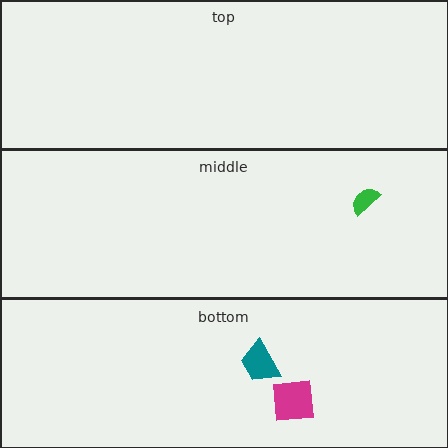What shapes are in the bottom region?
The teal trapezoid, the magenta square.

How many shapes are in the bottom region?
2.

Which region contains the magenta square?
The bottom region.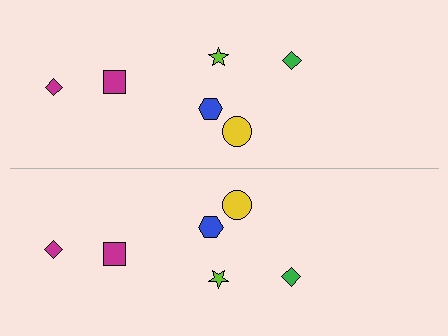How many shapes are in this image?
There are 12 shapes in this image.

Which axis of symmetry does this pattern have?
The pattern has a horizontal axis of symmetry running through the center of the image.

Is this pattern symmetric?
Yes, this pattern has bilateral (reflection) symmetry.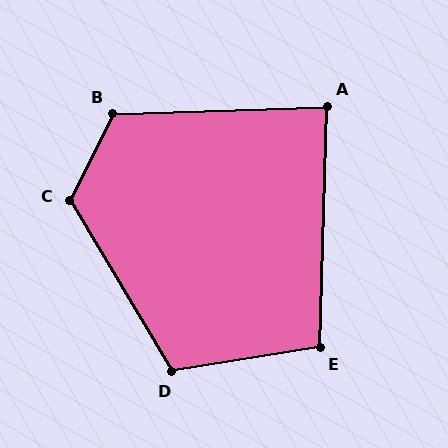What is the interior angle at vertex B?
Approximately 119 degrees (obtuse).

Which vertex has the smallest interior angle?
A, at approximately 86 degrees.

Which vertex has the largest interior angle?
C, at approximately 122 degrees.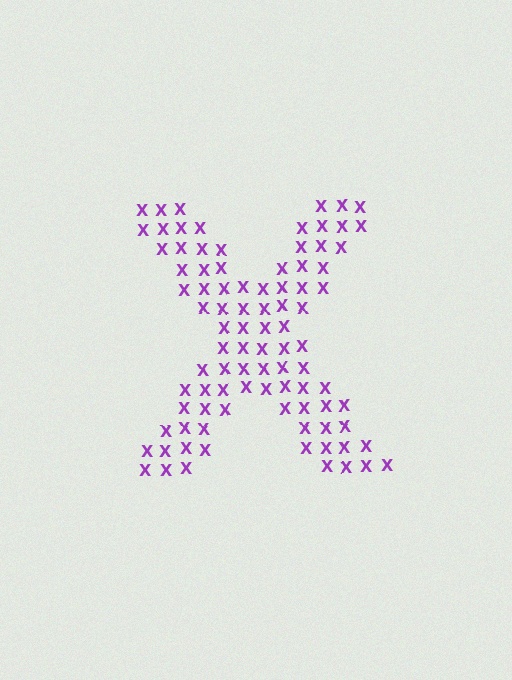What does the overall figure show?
The overall figure shows the letter X.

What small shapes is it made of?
It is made of small letter X's.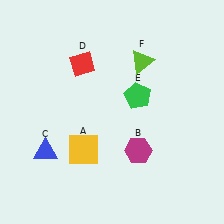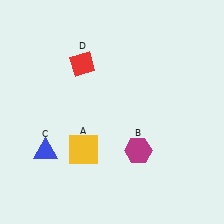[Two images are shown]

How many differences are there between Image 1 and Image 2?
There are 2 differences between the two images.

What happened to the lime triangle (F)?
The lime triangle (F) was removed in Image 2. It was in the top-right area of Image 1.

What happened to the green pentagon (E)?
The green pentagon (E) was removed in Image 2. It was in the top-right area of Image 1.